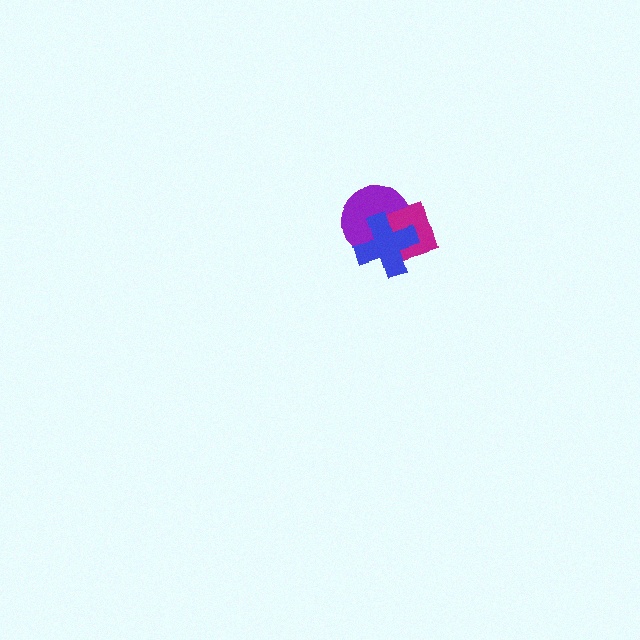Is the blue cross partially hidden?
No, no other shape covers it.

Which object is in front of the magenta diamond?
The blue cross is in front of the magenta diamond.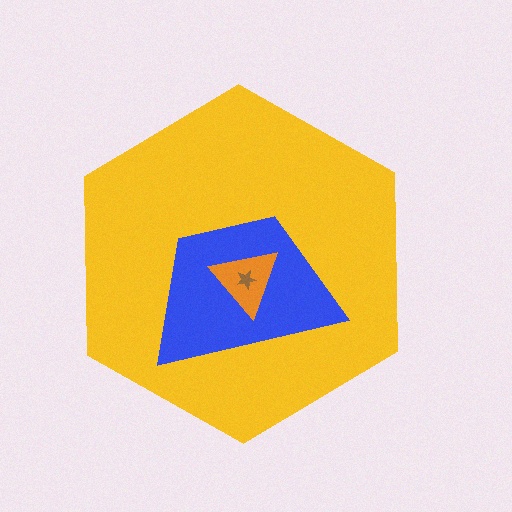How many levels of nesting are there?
4.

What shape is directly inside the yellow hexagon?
The blue trapezoid.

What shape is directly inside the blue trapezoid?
The orange triangle.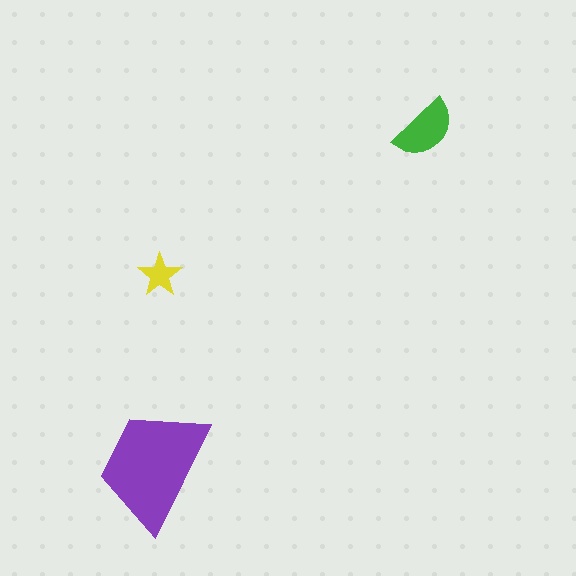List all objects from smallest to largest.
The yellow star, the green semicircle, the purple trapezoid.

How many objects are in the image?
There are 3 objects in the image.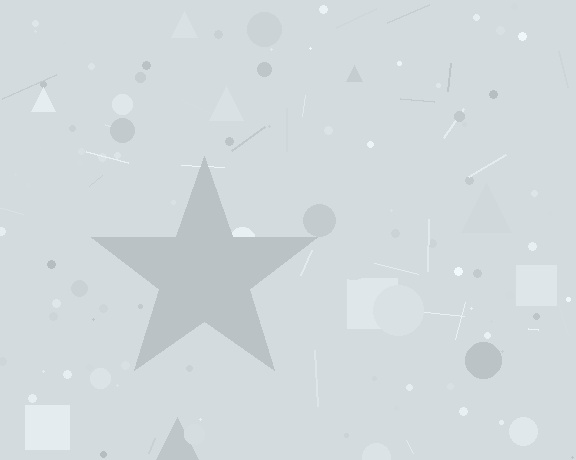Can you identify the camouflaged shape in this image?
The camouflaged shape is a star.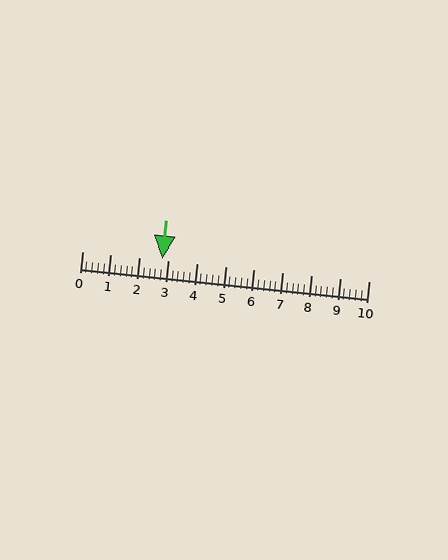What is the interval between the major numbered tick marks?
The major tick marks are spaced 1 units apart.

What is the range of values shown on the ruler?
The ruler shows values from 0 to 10.